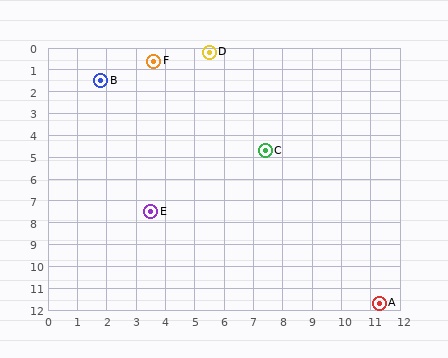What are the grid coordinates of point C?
Point C is at approximately (7.4, 4.7).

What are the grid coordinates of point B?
Point B is at approximately (1.8, 1.5).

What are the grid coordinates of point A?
Point A is at approximately (11.3, 11.7).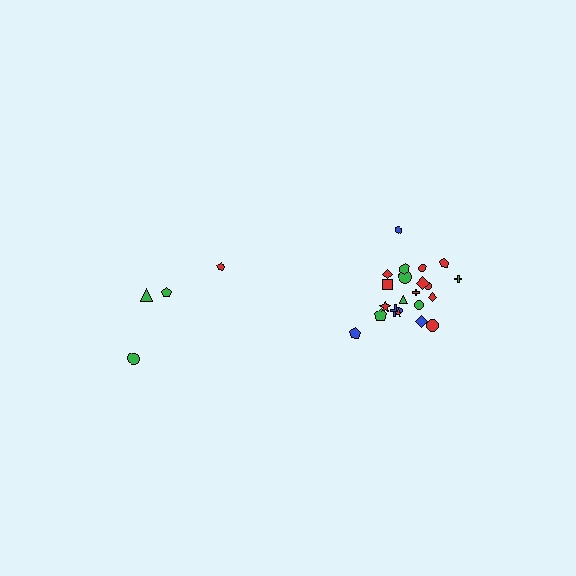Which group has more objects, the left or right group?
The right group.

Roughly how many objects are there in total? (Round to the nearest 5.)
Roughly 25 objects in total.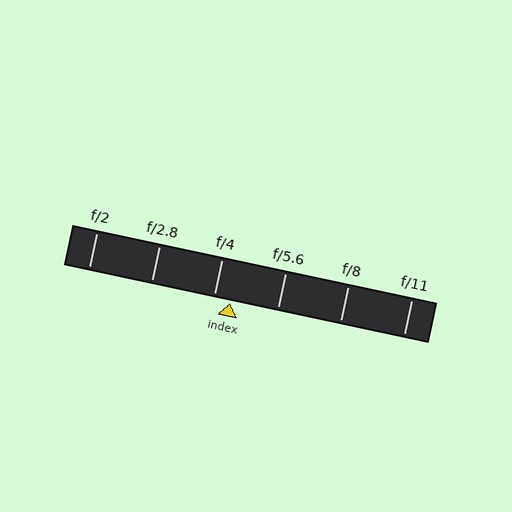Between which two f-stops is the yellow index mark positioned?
The index mark is between f/4 and f/5.6.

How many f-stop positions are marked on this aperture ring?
There are 6 f-stop positions marked.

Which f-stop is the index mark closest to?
The index mark is closest to f/4.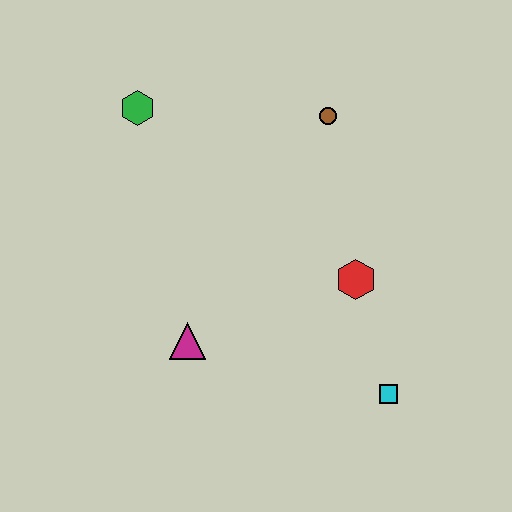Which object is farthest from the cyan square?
The green hexagon is farthest from the cyan square.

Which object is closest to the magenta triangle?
The red hexagon is closest to the magenta triangle.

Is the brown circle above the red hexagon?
Yes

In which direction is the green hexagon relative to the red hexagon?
The green hexagon is to the left of the red hexagon.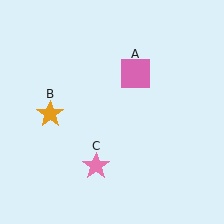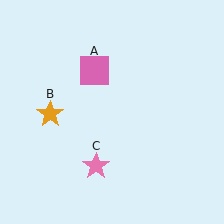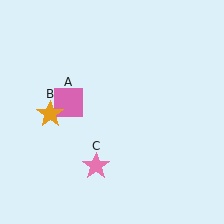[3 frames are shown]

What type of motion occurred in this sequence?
The pink square (object A) rotated counterclockwise around the center of the scene.